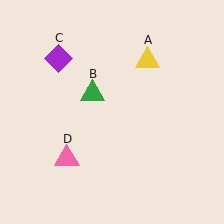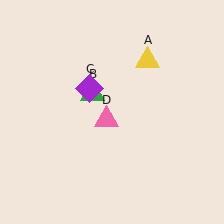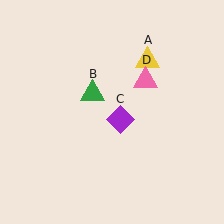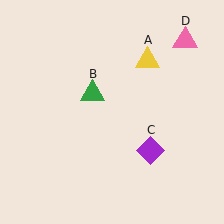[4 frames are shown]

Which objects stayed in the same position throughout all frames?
Yellow triangle (object A) and green triangle (object B) remained stationary.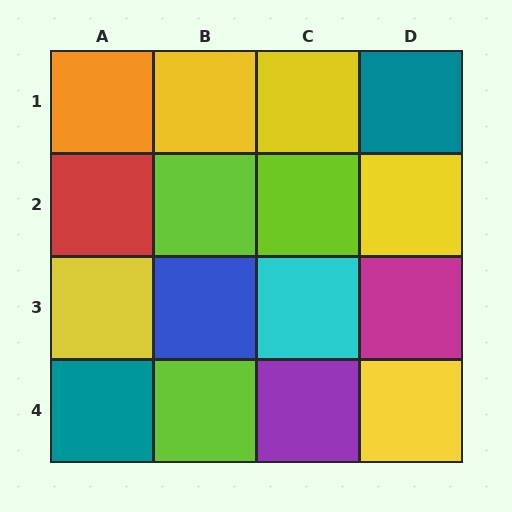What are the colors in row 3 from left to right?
Yellow, blue, cyan, magenta.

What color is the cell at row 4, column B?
Lime.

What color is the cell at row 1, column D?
Teal.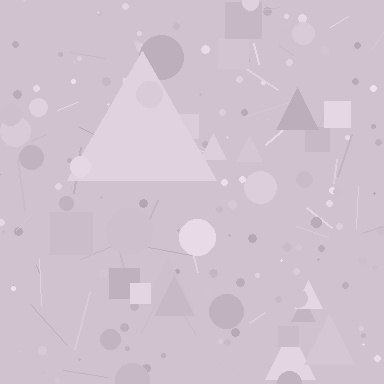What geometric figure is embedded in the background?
A triangle is embedded in the background.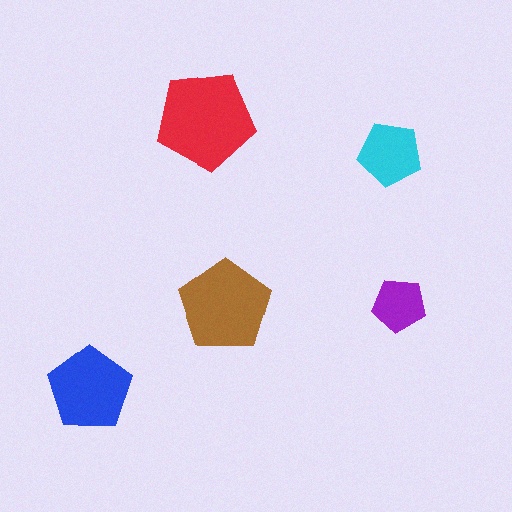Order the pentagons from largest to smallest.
the red one, the brown one, the blue one, the cyan one, the purple one.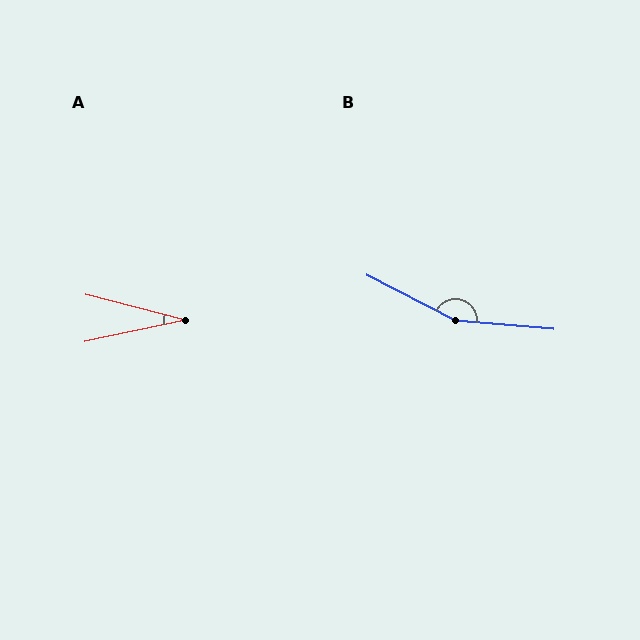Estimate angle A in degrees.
Approximately 26 degrees.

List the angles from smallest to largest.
A (26°), B (158°).